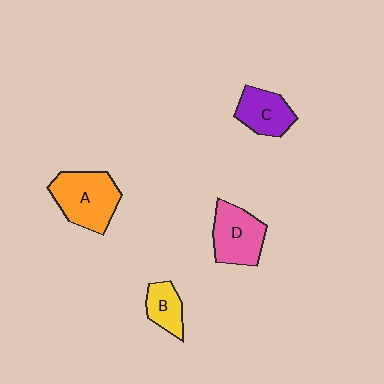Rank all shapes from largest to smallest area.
From largest to smallest: A (orange), D (pink), C (purple), B (yellow).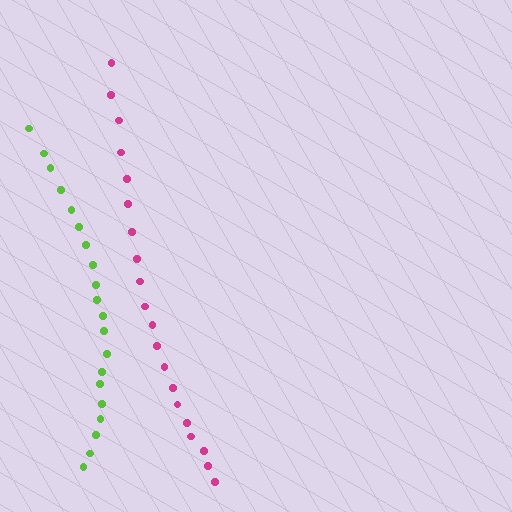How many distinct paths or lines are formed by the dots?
There are 2 distinct paths.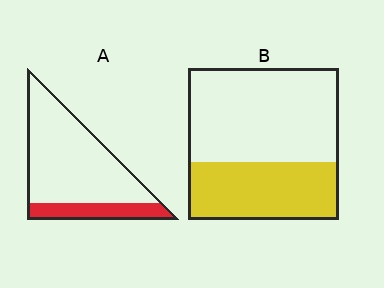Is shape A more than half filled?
No.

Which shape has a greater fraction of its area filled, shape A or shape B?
Shape B.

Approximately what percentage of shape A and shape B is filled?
A is approximately 20% and B is approximately 40%.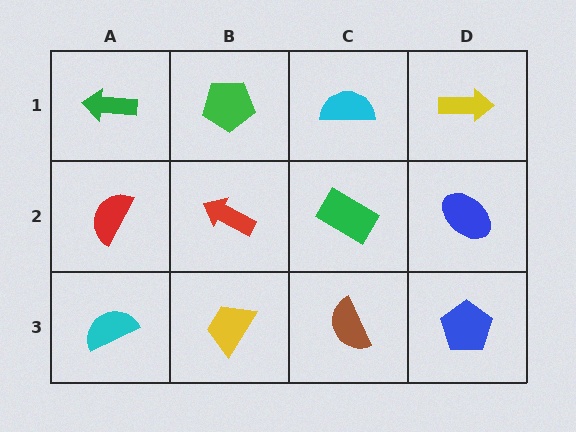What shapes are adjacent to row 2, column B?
A green pentagon (row 1, column B), a yellow trapezoid (row 3, column B), a red semicircle (row 2, column A), a green rectangle (row 2, column C).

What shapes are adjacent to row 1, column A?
A red semicircle (row 2, column A), a green pentagon (row 1, column B).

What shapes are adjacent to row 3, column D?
A blue ellipse (row 2, column D), a brown semicircle (row 3, column C).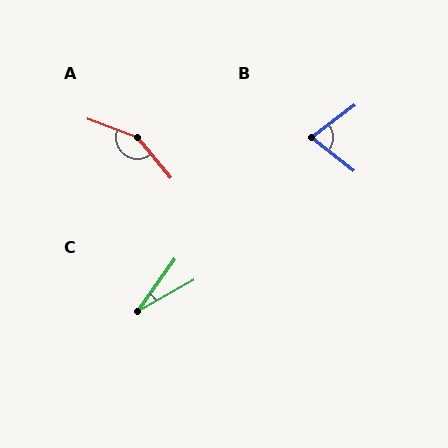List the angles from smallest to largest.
C (26°), B (75°), A (151°).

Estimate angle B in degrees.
Approximately 75 degrees.